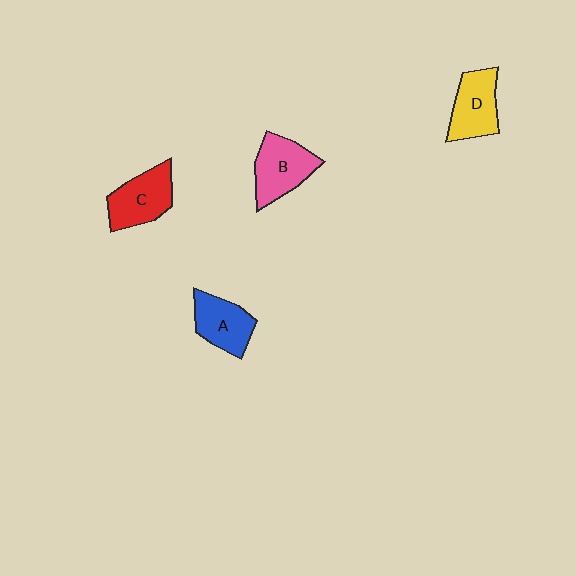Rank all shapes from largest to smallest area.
From largest to smallest: B (pink), C (red), D (yellow), A (blue).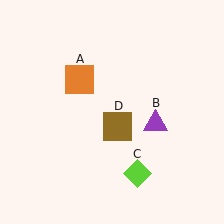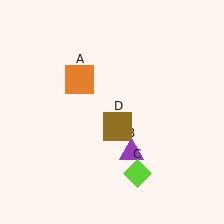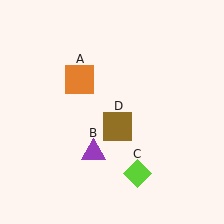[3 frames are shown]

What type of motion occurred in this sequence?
The purple triangle (object B) rotated clockwise around the center of the scene.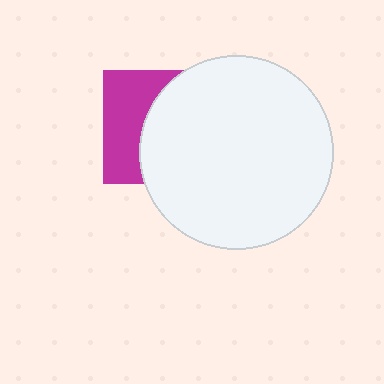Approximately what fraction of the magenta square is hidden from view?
Roughly 60% of the magenta square is hidden behind the white circle.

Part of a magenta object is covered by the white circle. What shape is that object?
It is a square.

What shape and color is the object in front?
The object in front is a white circle.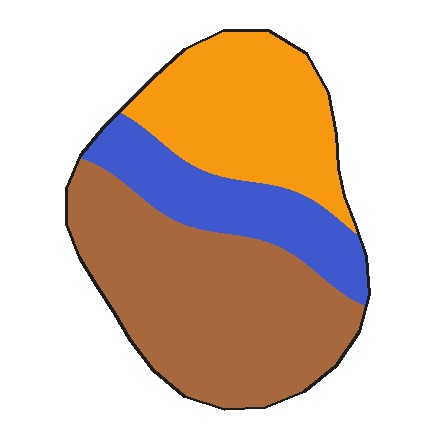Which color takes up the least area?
Blue, at roughly 20%.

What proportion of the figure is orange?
Orange covers around 30% of the figure.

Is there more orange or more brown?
Brown.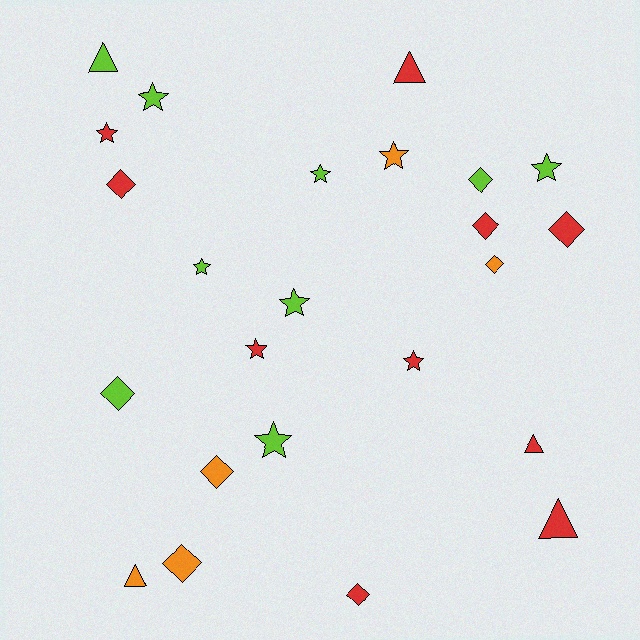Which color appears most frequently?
Red, with 10 objects.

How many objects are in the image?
There are 24 objects.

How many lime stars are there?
There are 6 lime stars.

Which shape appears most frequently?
Star, with 10 objects.